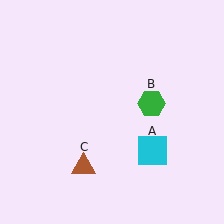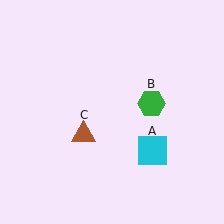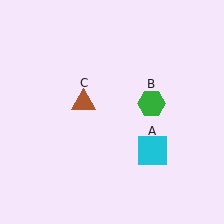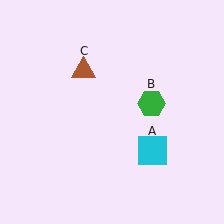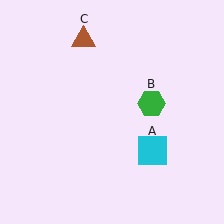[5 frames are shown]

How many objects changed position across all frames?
1 object changed position: brown triangle (object C).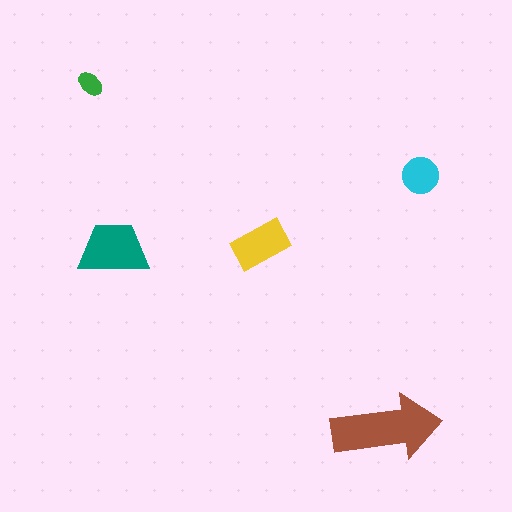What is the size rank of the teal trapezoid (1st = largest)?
2nd.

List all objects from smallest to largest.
The green ellipse, the cyan circle, the yellow rectangle, the teal trapezoid, the brown arrow.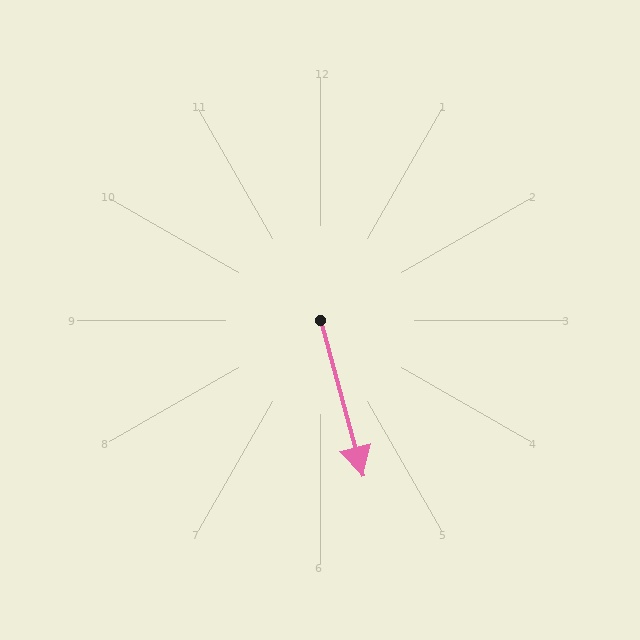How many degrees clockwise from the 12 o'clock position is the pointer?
Approximately 165 degrees.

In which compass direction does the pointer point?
South.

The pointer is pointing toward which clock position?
Roughly 5 o'clock.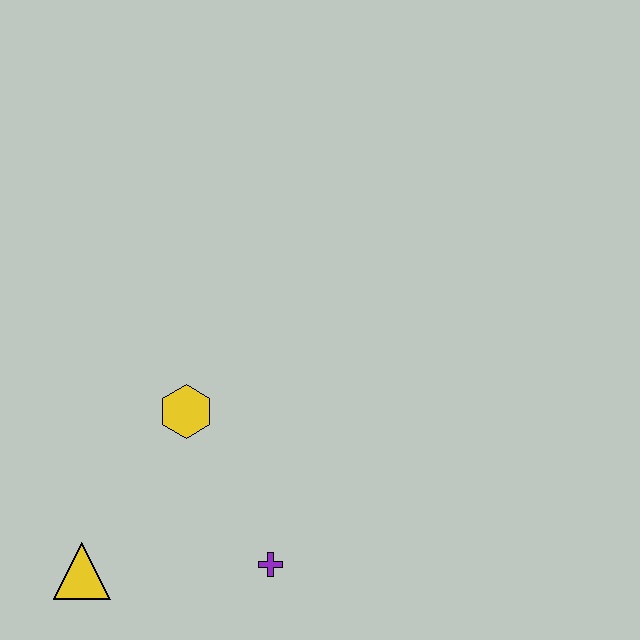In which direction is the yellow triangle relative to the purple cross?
The yellow triangle is to the left of the purple cross.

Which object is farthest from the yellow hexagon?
The yellow triangle is farthest from the yellow hexagon.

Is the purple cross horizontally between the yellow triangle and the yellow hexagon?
No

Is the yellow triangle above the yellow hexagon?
No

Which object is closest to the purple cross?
The yellow hexagon is closest to the purple cross.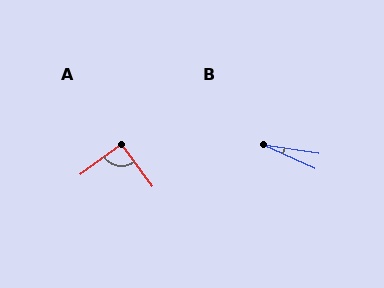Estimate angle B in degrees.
Approximately 16 degrees.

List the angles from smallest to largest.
B (16°), A (90°).